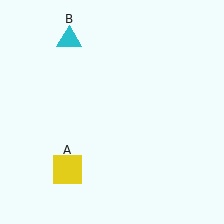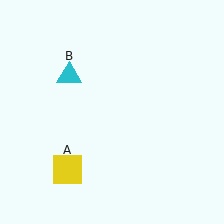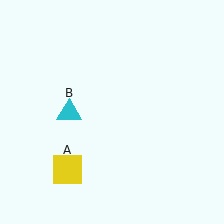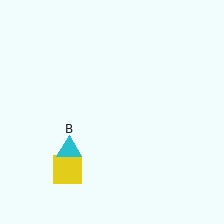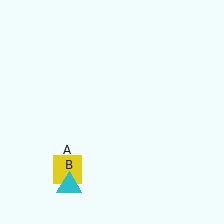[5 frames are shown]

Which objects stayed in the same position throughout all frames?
Yellow square (object A) remained stationary.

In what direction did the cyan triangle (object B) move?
The cyan triangle (object B) moved down.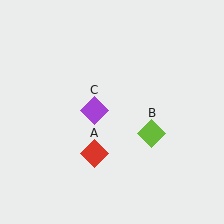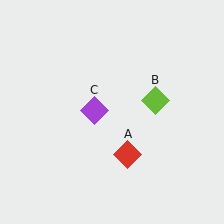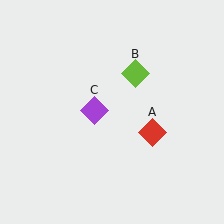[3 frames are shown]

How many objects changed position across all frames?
2 objects changed position: red diamond (object A), lime diamond (object B).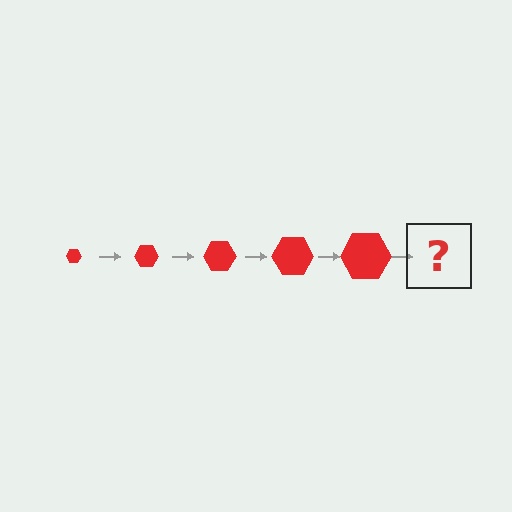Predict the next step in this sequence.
The next step is a red hexagon, larger than the previous one.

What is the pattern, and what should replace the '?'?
The pattern is that the hexagon gets progressively larger each step. The '?' should be a red hexagon, larger than the previous one.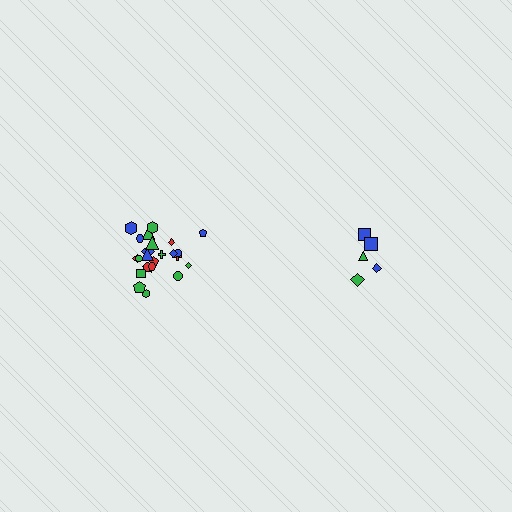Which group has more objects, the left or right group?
The left group.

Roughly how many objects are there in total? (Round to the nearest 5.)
Roughly 30 objects in total.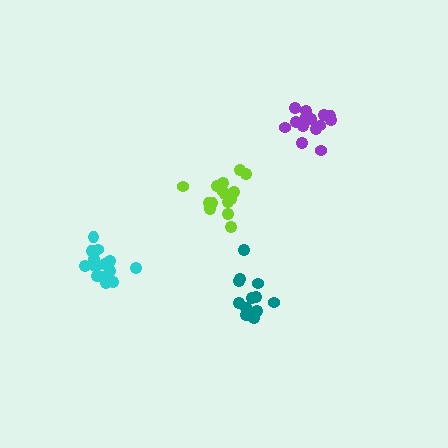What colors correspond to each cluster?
The clusters are colored: lime, cyan, purple, teal.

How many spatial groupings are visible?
There are 4 spatial groupings.